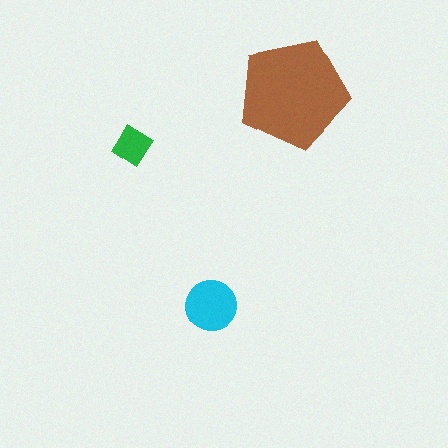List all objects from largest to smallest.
The brown pentagon, the cyan circle, the green diamond.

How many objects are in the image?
There are 3 objects in the image.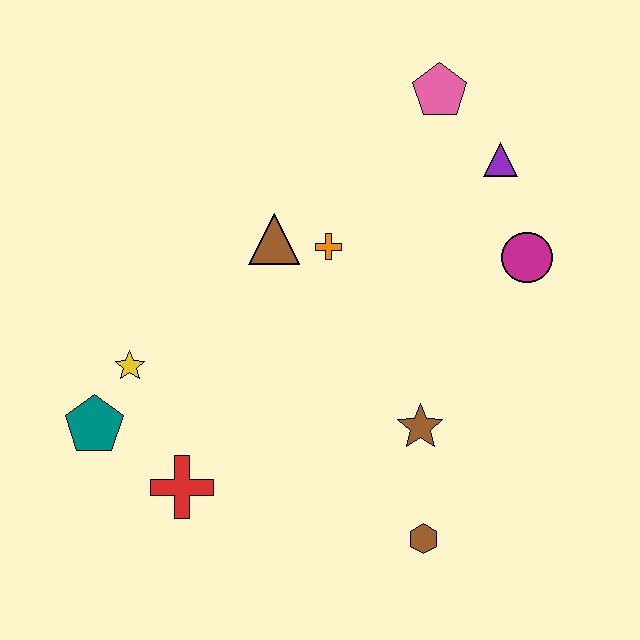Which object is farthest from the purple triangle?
The teal pentagon is farthest from the purple triangle.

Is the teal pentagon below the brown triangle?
Yes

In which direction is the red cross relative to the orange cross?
The red cross is below the orange cross.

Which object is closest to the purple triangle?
The pink pentagon is closest to the purple triangle.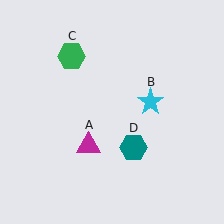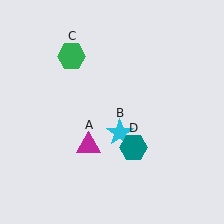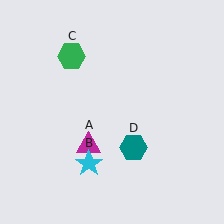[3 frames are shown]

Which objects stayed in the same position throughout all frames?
Magenta triangle (object A) and green hexagon (object C) and teal hexagon (object D) remained stationary.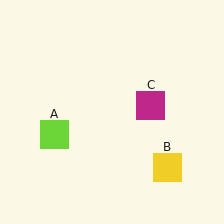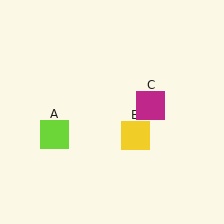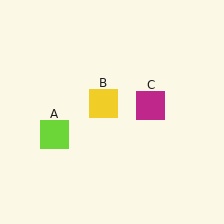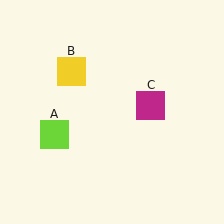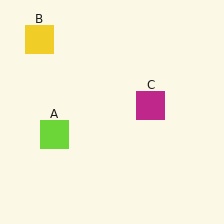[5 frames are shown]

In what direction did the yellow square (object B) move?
The yellow square (object B) moved up and to the left.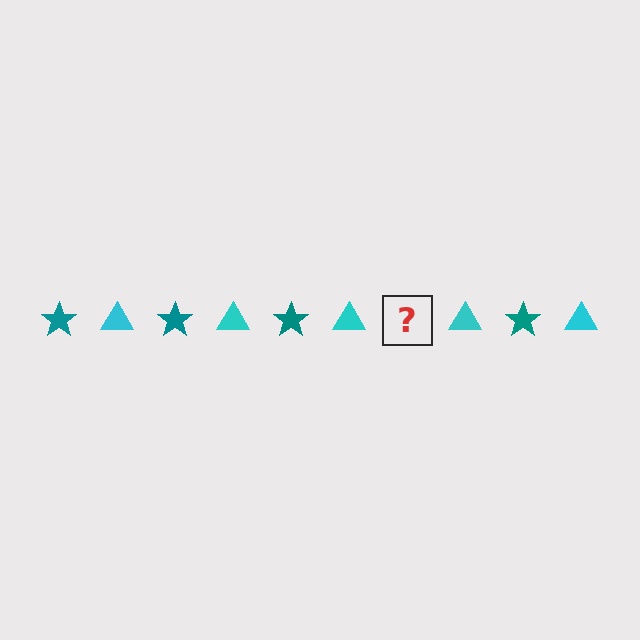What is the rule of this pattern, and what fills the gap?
The rule is that the pattern alternates between teal star and cyan triangle. The gap should be filled with a teal star.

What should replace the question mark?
The question mark should be replaced with a teal star.